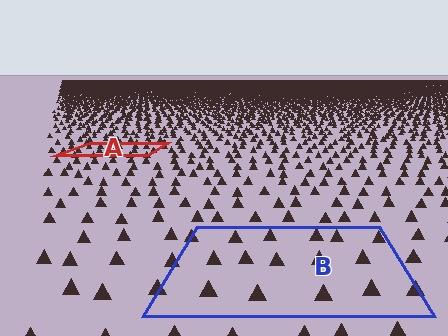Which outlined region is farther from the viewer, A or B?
Region A is farther from the viewer — the texture elements inside it appear smaller and more densely packed.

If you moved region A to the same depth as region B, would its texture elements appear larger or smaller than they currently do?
They would appear larger. At a closer depth, the same texture elements are projected at a bigger on-screen size.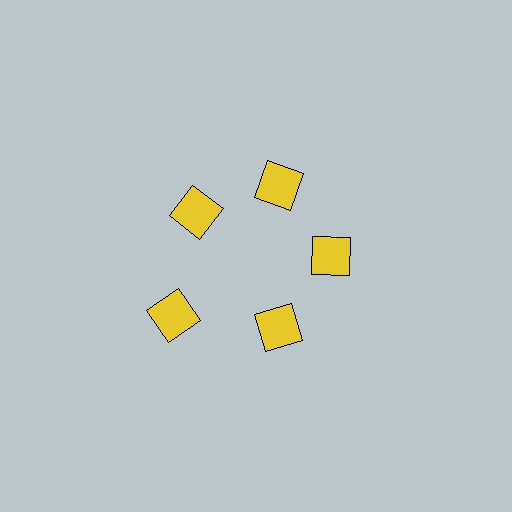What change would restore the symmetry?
The symmetry would be restored by moving it inward, back onto the ring so that all 5 squares sit at equal angles and equal distance from the center.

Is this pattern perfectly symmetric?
No. The 5 yellow squares are arranged in a ring, but one element near the 8 o'clock position is pushed outward from the center, breaking the 5-fold rotational symmetry.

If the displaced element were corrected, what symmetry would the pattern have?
It would have 5-fold rotational symmetry — the pattern would map onto itself every 72 degrees.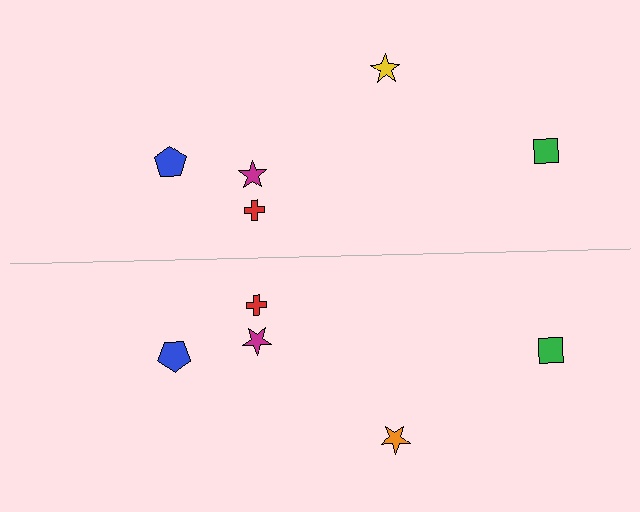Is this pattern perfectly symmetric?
No, the pattern is not perfectly symmetric. The orange star on the bottom side breaks the symmetry — its mirror counterpart is yellow.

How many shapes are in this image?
There are 10 shapes in this image.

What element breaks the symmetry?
The orange star on the bottom side breaks the symmetry — its mirror counterpart is yellow.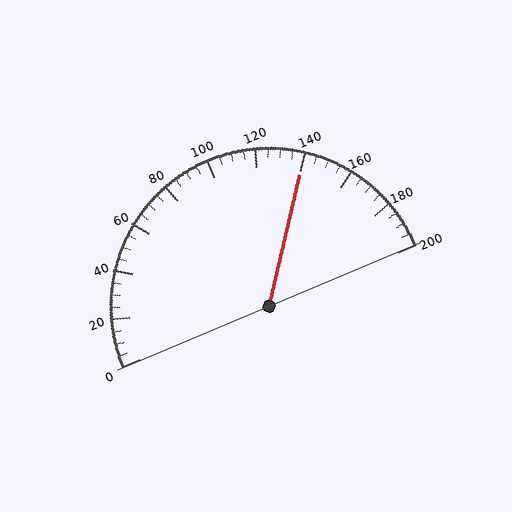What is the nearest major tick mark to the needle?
The nearest major tick mark is 140.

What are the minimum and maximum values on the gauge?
The gauge ranges from 0 to 200.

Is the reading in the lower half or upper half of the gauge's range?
The reading is in the upper half of the range (0 to 200).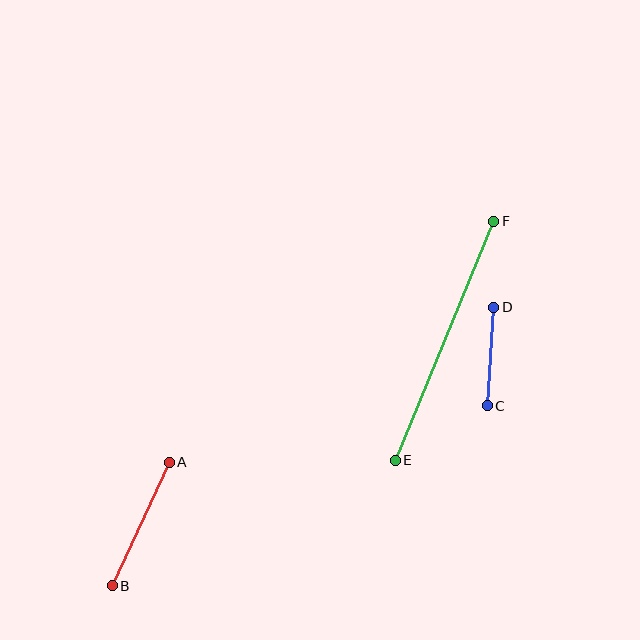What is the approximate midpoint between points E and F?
The midpoint is at approximately (444, 341) pixels.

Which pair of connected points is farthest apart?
Points E and F are farthest apart.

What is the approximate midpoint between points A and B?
The midpoint is at approximately (141, 524) pixels.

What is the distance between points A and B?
The distance is approximately 136 pixels.